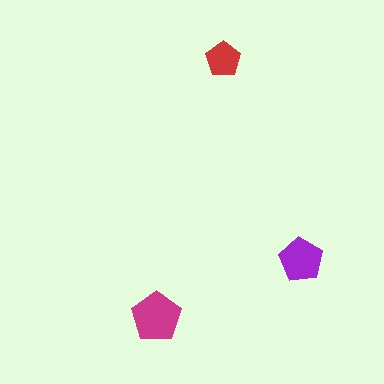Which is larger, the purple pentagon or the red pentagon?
The purple one.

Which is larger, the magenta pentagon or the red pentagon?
The magenta one.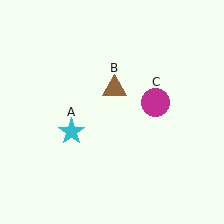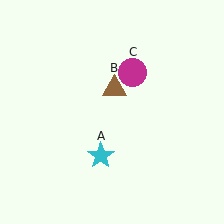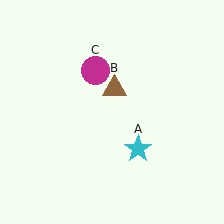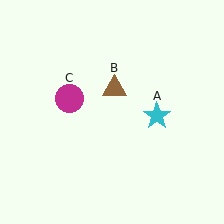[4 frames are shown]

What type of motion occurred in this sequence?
The cyan star (object A), magenta circle (object C) rotated counterclockwise around the center of the scene.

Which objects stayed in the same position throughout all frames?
Brown triangle (object B) remained stationary.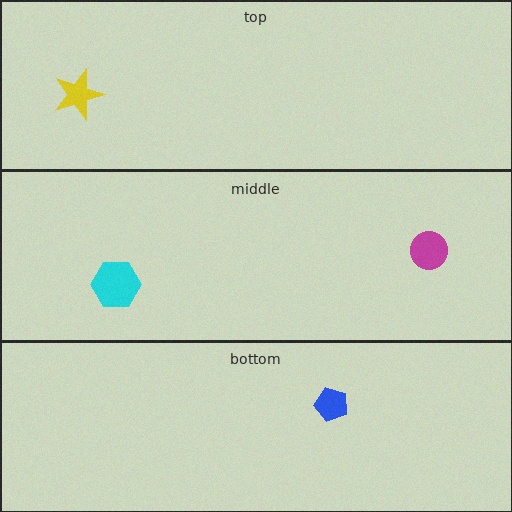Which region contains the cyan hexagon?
The middle region.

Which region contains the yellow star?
The top region.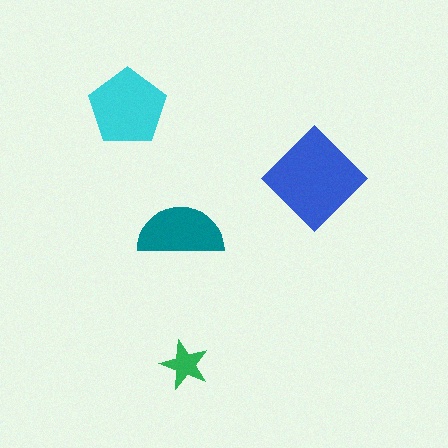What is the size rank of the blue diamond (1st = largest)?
1st.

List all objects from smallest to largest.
The green star, the teal semicircle, the cyan pentagon, the blue diamond.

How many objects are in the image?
There are 4 objects in the image.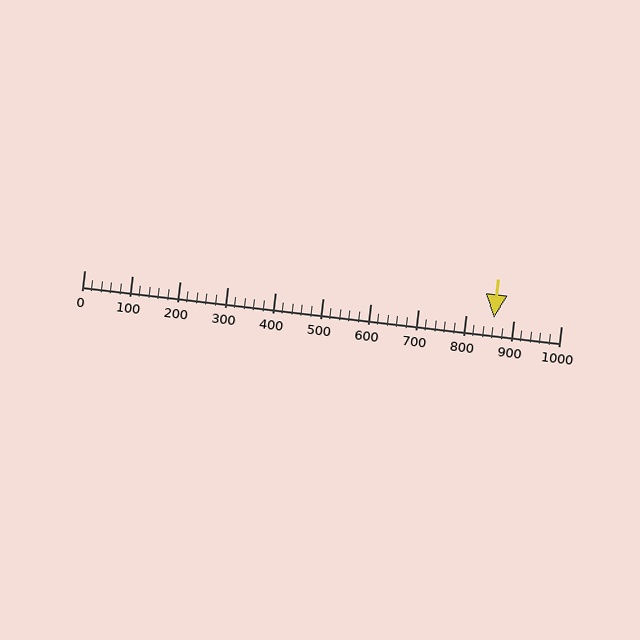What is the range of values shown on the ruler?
The ruler shows values from 0 to 1000.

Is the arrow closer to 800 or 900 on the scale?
The arrow is closer to 900.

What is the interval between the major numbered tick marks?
The major tick marks are spaced 100 units apart.